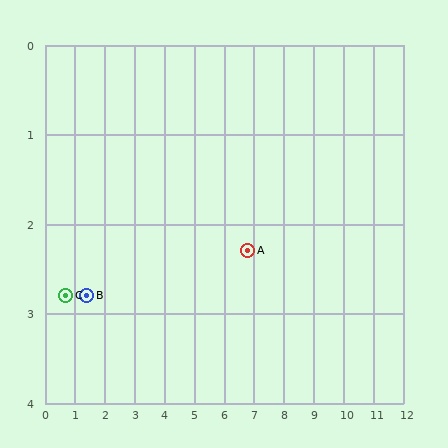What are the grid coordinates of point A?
Point A is at approximately (6.8, 2.3).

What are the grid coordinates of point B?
Point B is at approximately (1.4, 2.8).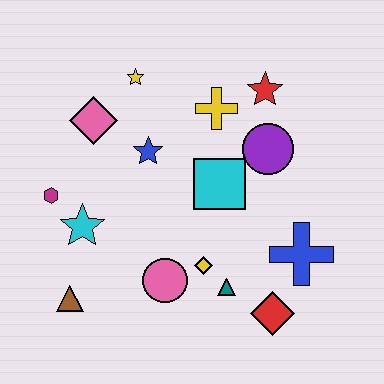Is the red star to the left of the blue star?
No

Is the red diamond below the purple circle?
Yes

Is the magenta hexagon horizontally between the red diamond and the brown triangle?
No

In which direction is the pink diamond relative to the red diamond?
The pink diamond is above the red diamond.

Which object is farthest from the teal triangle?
The yellow star is farthest from the teal triangle.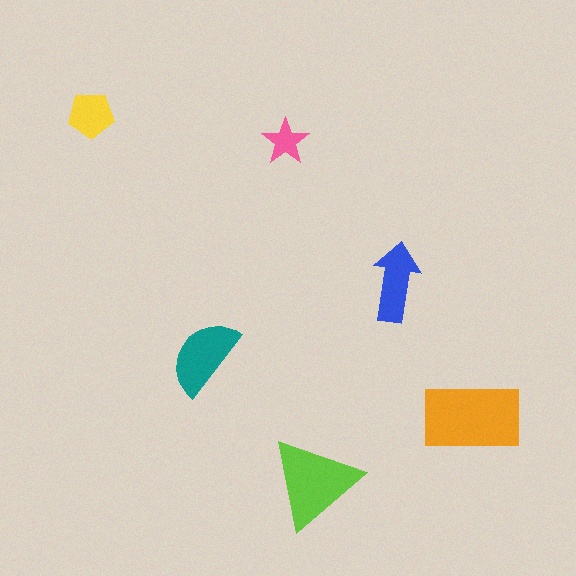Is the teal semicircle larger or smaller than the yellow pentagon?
Larger.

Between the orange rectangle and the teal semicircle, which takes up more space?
The orange rectangle.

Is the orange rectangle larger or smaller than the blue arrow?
Larger.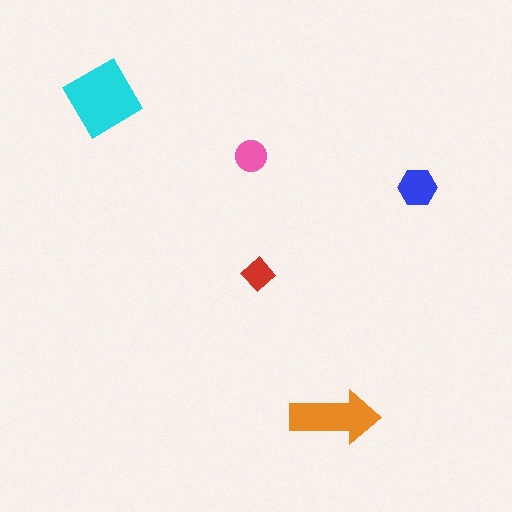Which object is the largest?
The cyan diamond.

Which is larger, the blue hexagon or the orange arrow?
The orange arrow.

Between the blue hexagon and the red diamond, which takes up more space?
The blue hexagon.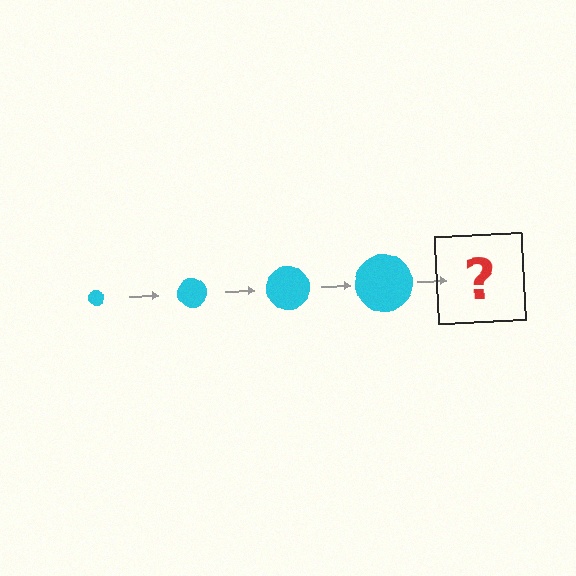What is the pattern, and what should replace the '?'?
The pattern is that the circle gets progressively larger each step. The '?' should be a cyan circle, larger than the previous one.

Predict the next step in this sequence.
The next step is a cyan circle, larger than the previous one.